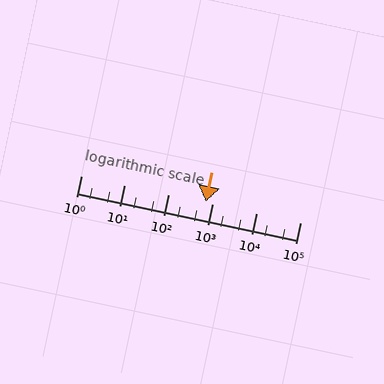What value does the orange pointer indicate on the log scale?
The pointer indicates approximately 700.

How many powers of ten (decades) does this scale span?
The scale spans 5 decades, from 1 to 100000.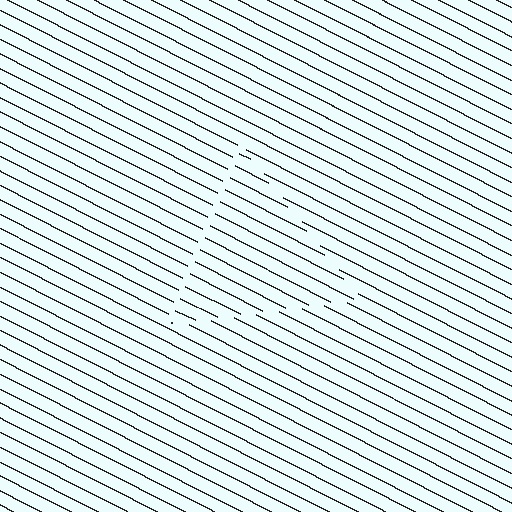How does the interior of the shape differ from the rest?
The interior of the shape contains the same grating, shifted by half a period — the contour is defined by the phase discontinuity where line-ends from the inner and outer gratings abut.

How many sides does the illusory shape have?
3 sides — the line-ends trace a triangle.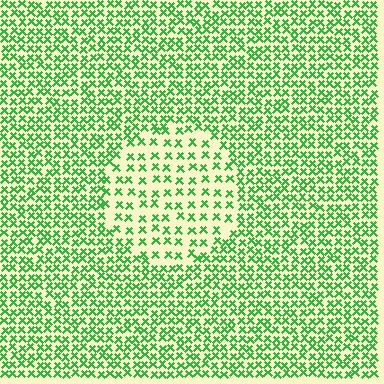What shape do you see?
I see a circle.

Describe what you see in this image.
The image contains small green elements arranged at two different densities. A circle-shaped region is visible where the elements are less densely packed than the surrounding area.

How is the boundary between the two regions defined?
The boundary is defined by a change in element density (approximately 2.0x ratio). All elements are the same color, size, and shape.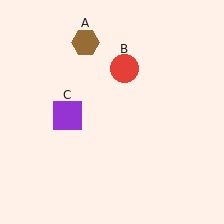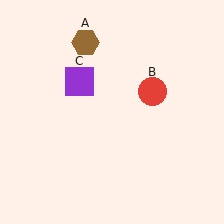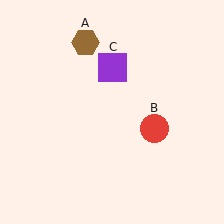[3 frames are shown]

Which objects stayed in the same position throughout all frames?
Brown hexagon (object A) remained stationary.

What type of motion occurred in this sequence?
The red circle (object B), purple square (object C) rotated clockwise around the center of the scene.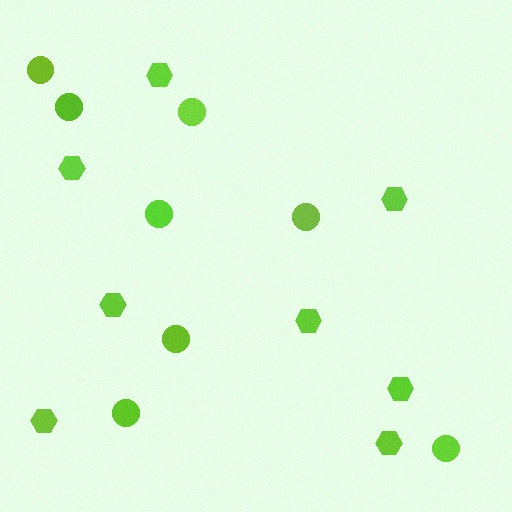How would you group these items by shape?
There are 2 groups: one group of hexagons (8) and one group of circles (8).